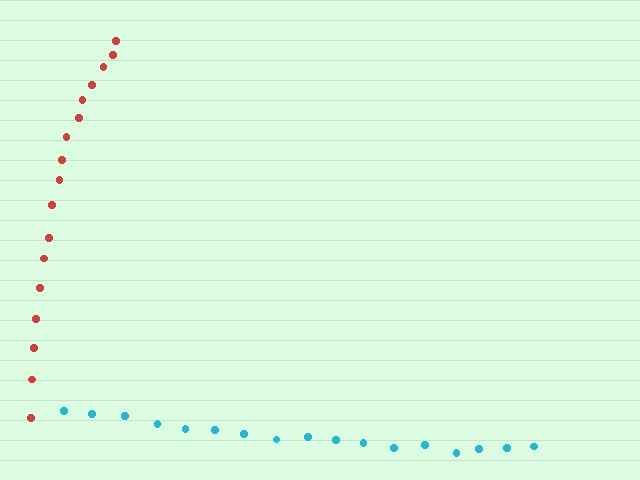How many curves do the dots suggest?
There are 2 distinct paths.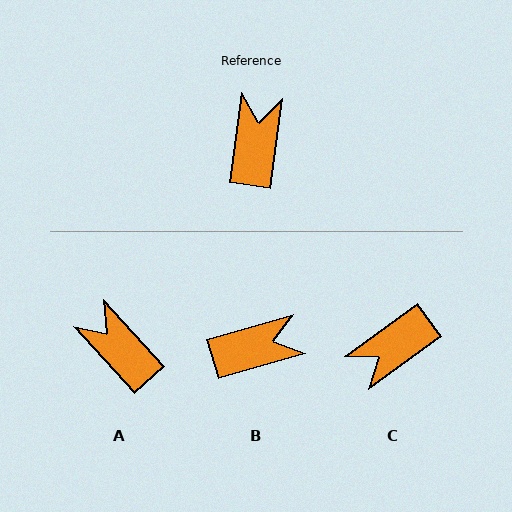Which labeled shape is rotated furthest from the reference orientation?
C, about 134 degrees away.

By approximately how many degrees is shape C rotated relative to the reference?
Approximately 134 degrees counter-clockwise.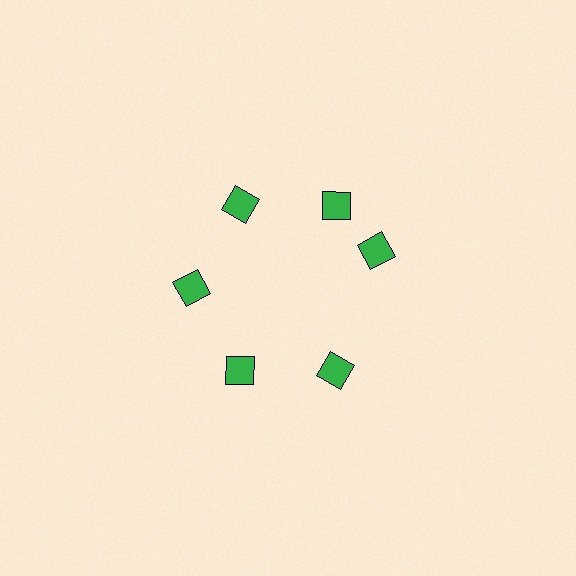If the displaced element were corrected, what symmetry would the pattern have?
It would have 6-fold rotational symmetry — the pattern would map onto itself every 60 degrees.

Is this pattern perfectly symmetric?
No. The 6 green diamonds are arranged in a ring, but one element near the 3 o'clock position is rotated out of alignment along the ring, breaking the 6-fold rotational symmetry.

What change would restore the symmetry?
The symmetry would be restored by rotating it back into even spacing with its neighbors so that all 6 diamonds sit at equal angles and equal distance from the center.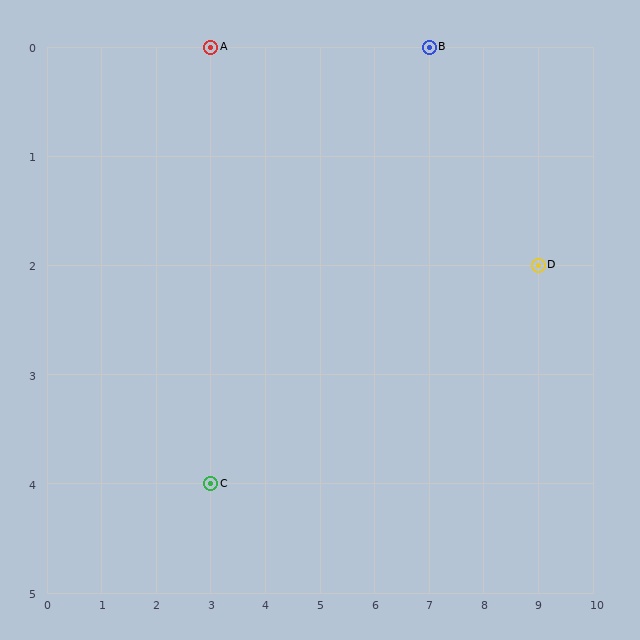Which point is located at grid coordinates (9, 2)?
Point D is at (9, 2).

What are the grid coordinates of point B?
Point B is at grid coordinates (7, 0).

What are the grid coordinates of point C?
Point C is at grid coordinates (3, 4).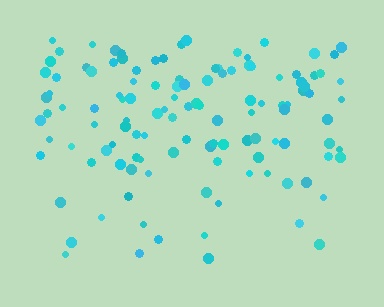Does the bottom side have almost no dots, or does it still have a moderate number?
Still a moderate number, just noticeably fewer than the top.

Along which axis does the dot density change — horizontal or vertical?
Vertical.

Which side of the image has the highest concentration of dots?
The top.